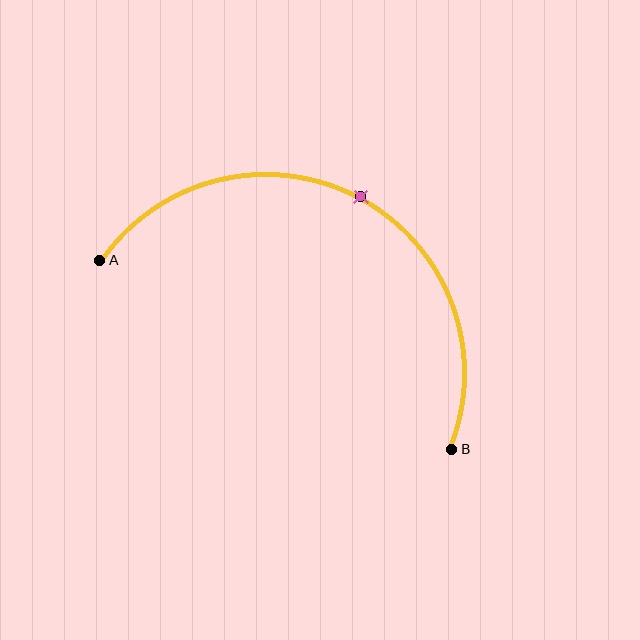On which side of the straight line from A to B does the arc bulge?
The arc bulges above the straight line connecting A and B.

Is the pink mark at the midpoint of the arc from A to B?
Yes. The pink mark lies on the arc at equal arc-length from both A and B — it is the arc midpoint.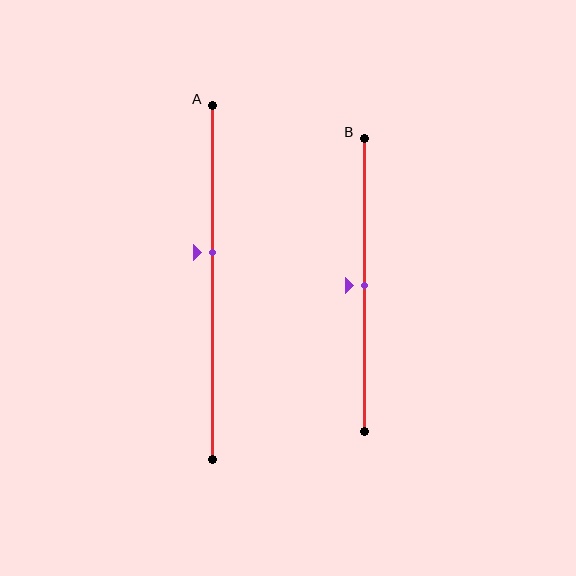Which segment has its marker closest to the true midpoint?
Segment B has its marker closest to the true midpoint.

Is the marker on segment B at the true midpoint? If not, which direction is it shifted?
Yes, the marker on segment B is at the true midpoint.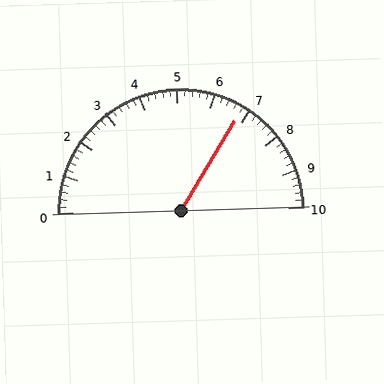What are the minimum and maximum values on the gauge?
The gauge ranges from 0 to 10.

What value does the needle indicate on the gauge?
The needle indicates approximately 6.8.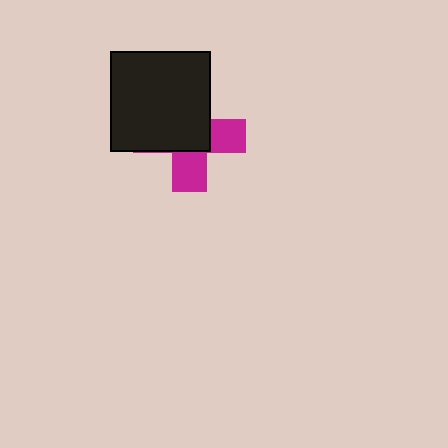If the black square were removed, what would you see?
You would see the complete magenta cross.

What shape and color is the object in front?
The object in front is a black square.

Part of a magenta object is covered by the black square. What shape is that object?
It is a cross.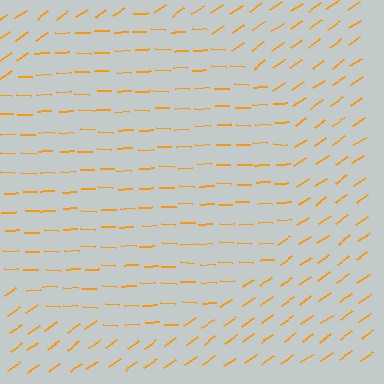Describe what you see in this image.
The image is filled with small orange line segments. A circle region in the image has lines oriented differently from the surrounding lines, creating a visible texture boundary.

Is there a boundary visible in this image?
Yes, there is a texture boundary formed by a change in line orientation.